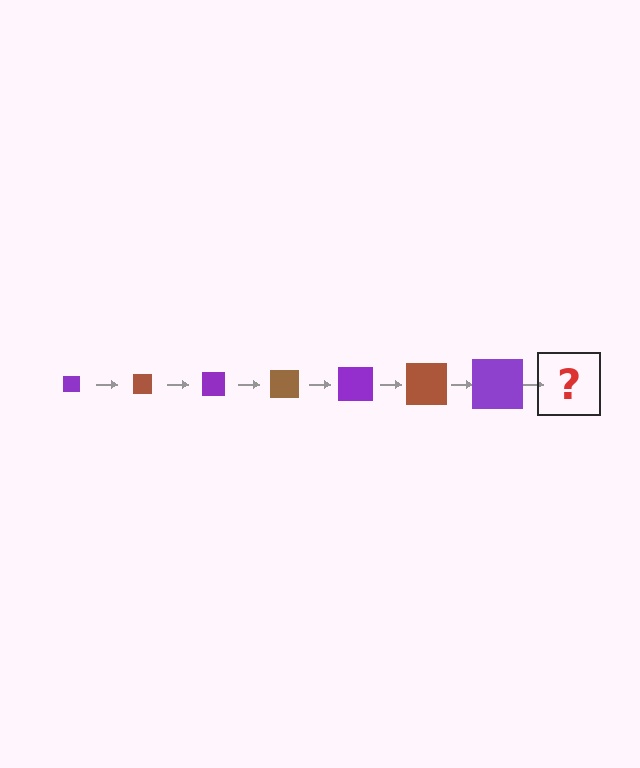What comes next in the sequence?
The next element should be a brown square, larger than the previous one.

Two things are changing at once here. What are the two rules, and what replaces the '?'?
The two rules are that the square grows larger each step and the color cycles through purple and brown. The '?' should be a brown square, larger than the previous one.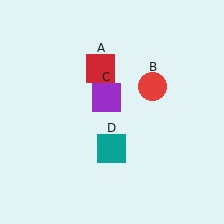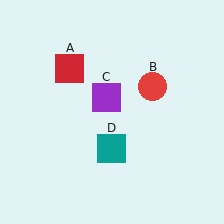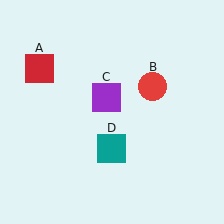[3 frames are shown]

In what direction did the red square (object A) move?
The red square (object A) moved left.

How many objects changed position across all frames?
1 object changed position: red square (object A).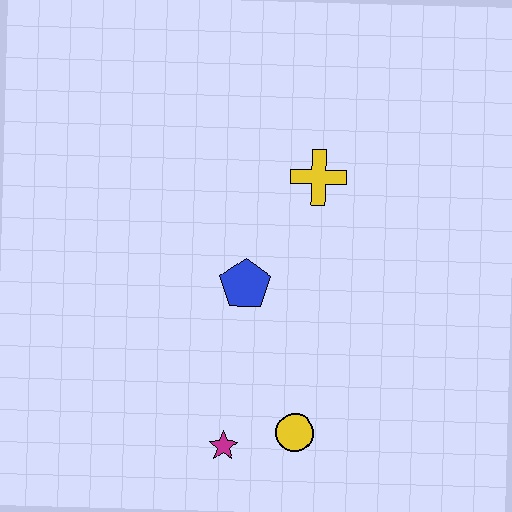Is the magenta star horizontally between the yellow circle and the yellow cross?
No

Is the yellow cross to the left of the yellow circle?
No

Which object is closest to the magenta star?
The yellow circle is closest to the magenta star.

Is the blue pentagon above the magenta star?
Yes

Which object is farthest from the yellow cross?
The magenta star is farthest from the yellow cross.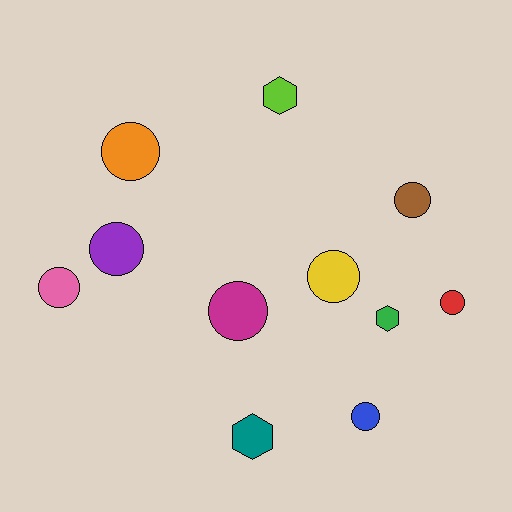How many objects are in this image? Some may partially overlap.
There are 11 objects.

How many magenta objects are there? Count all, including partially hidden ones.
There is 1 magenta object.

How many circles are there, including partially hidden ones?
There are 8 circles.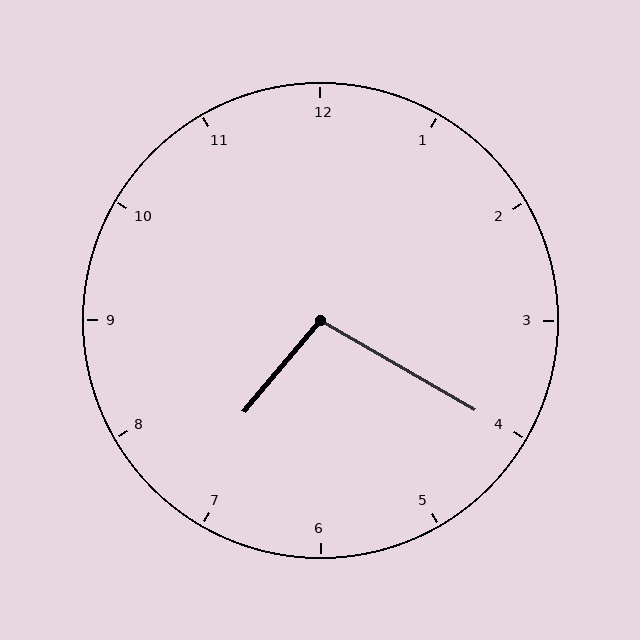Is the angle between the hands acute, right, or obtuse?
It is obtuse.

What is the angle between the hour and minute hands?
Approximately 100 degrees.